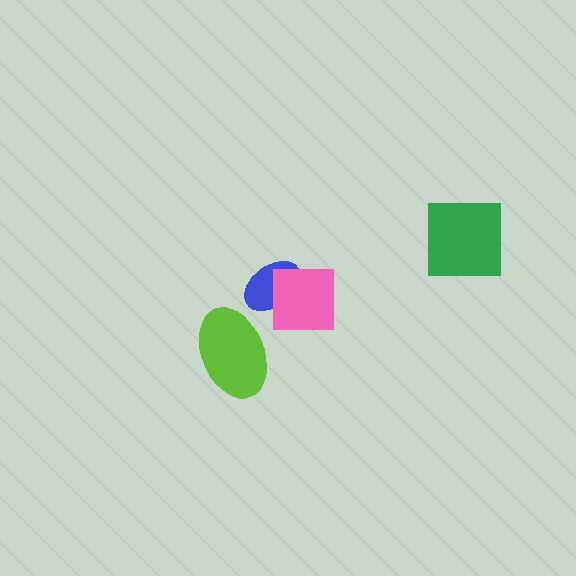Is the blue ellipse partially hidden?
Yes, it is partially covered by another shape.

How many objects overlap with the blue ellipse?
1 object overlaps with the blue ellipse.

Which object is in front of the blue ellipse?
The pink square is in front of the blue ellipse.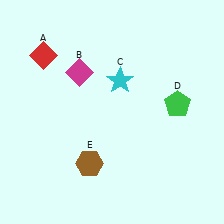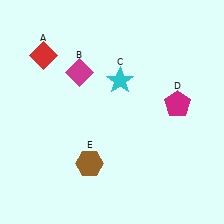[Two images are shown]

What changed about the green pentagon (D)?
In Image 1, D is green. In Image 2, it changed to magenta.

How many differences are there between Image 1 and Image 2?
There is 1 difference between the two images.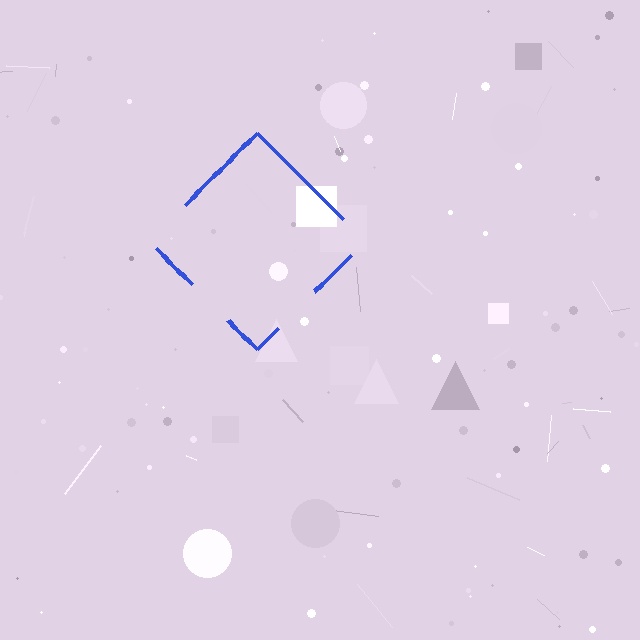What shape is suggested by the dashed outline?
The dashed outline suggests a diamond.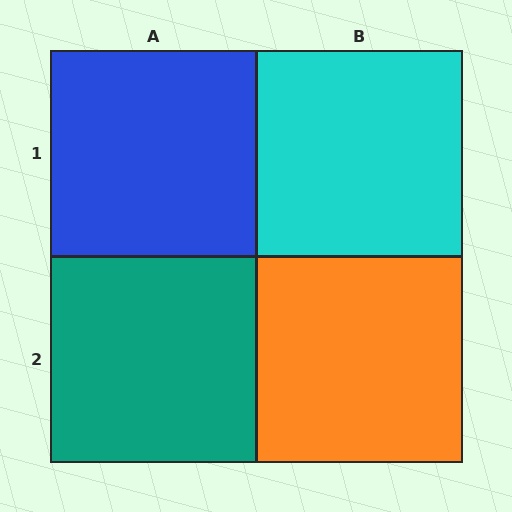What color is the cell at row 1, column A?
Blue.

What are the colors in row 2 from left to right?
Teal, orange.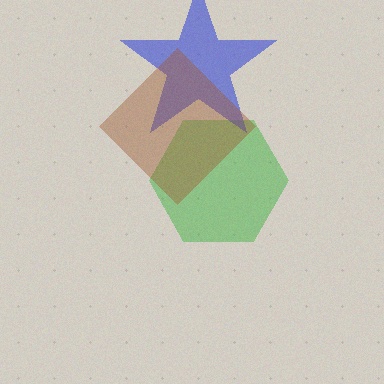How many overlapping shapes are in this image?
There are 3 overlapping shapes in the image.